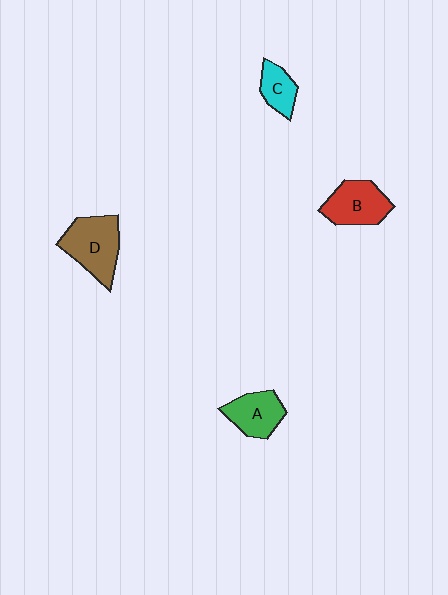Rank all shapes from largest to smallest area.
From largest to smallest: D (brown), B (red), A (green), C (cyan).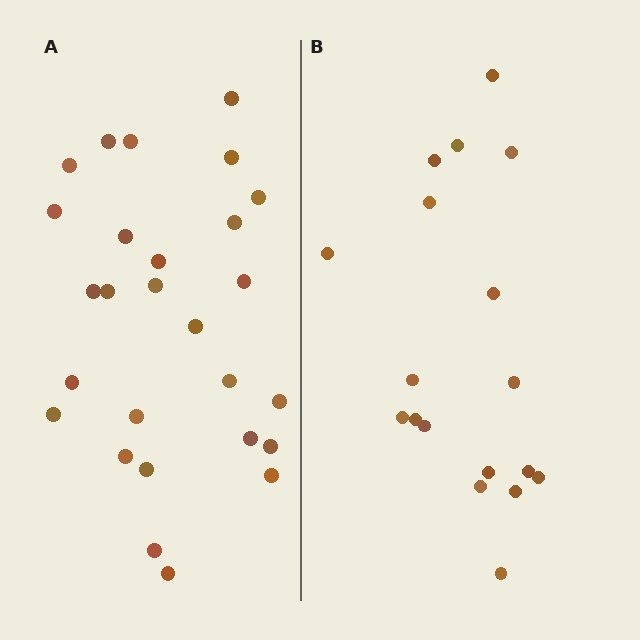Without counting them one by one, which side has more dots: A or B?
Region A (the left region) has more dots.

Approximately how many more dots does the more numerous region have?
Region A has roughly 8 or so more dots than region B.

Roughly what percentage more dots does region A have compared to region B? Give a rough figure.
About 50% more.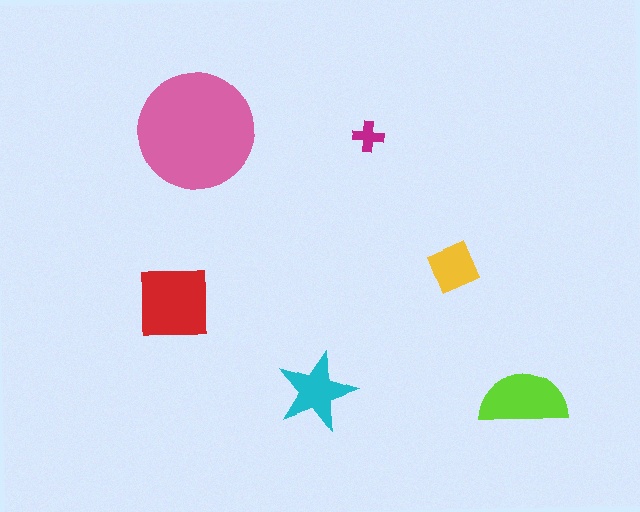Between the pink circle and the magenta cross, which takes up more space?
The pink circle.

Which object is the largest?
The pink circle.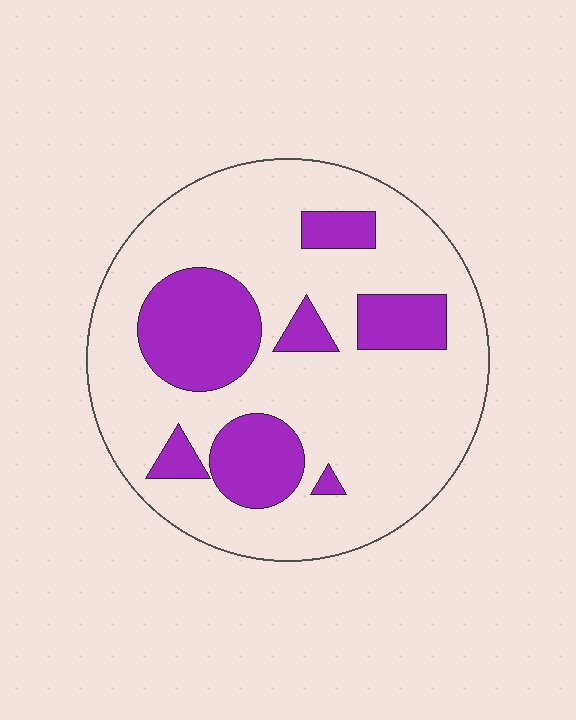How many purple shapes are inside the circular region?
7.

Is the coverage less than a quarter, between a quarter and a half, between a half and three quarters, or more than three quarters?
Less than a quarter.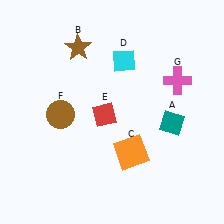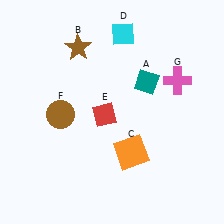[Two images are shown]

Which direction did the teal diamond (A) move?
The teal diamond (A) moved up.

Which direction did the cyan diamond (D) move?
The cyan diamond (D) moved up.